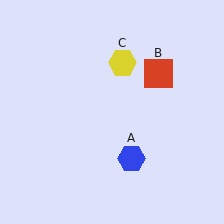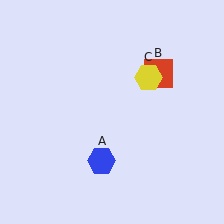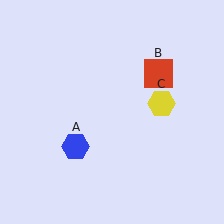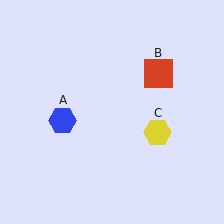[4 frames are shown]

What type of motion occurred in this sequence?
The blue hexagon (object A), yellow hexagon (object C) rotated clockwise around the center of the scene.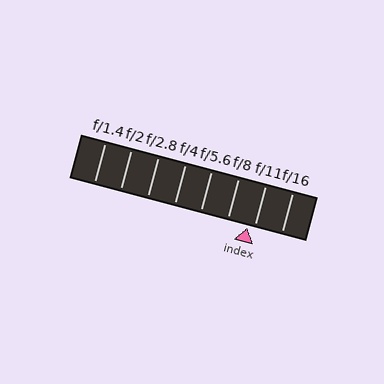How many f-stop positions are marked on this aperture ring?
There are 8 f-stop positions marked.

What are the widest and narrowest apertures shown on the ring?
The widest aperture shown is f/1.4 and the narrowest is f/16.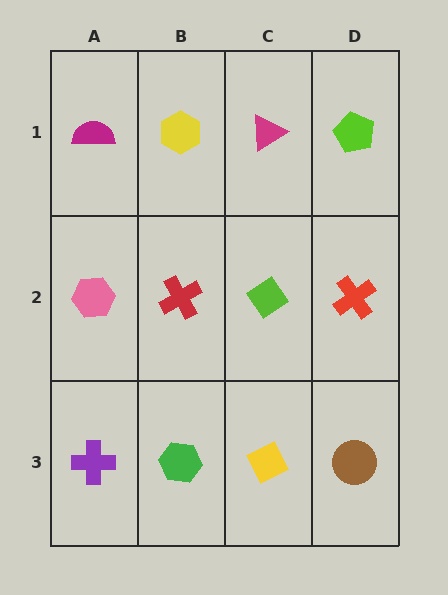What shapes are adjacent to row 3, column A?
A pink hexagon (row 2, column A), a green hexagon (row 3, column B).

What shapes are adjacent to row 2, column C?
A magenta triangle (row 1, column C), a yellow diamond (row 3, column C), a red cross (row 2, column B), a red cross (row 2, column D).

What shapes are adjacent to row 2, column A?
A magenta semicircle (row 1, column A), a purple cross (row 3, column A), a red cross (row 2, column B).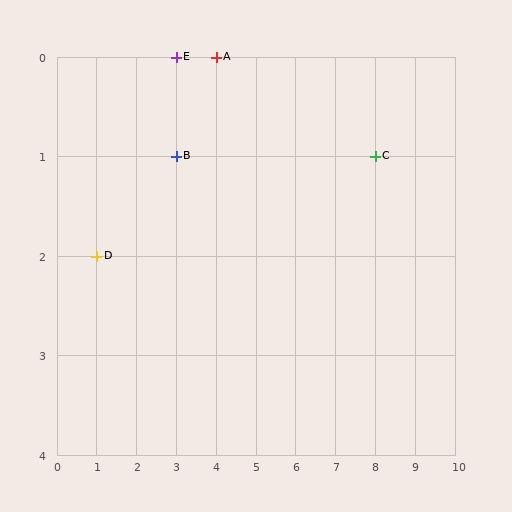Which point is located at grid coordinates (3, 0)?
Point E is at (3, 0).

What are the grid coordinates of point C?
Point C is at grid coordinates (8, 1).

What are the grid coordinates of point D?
Point D is at grid coordinates (1, 2).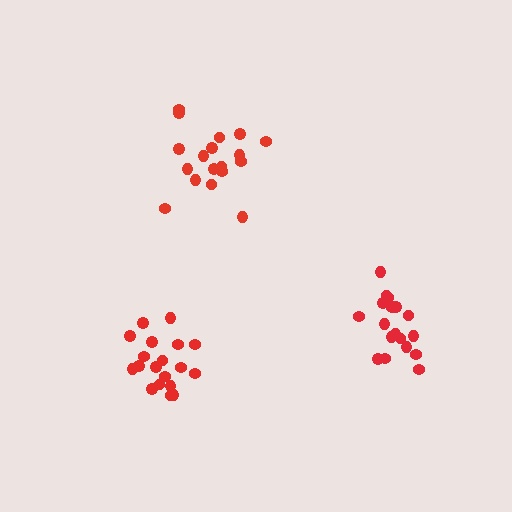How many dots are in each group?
Group 1: 19 dots, Group 2: 18 dots, Group 3: 19 dots (56 total).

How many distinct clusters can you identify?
There are 3 distinct clusters.